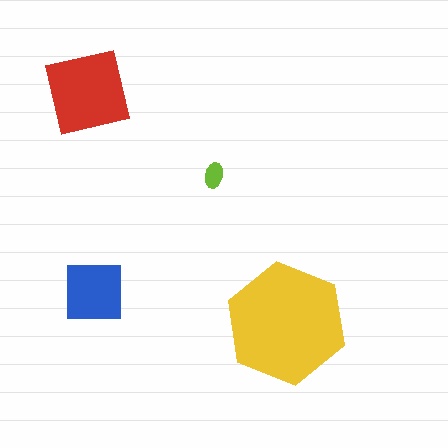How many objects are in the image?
There are 4 objects in the image.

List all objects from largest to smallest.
The yellow hexagon, the red square, the blue square, the lime ellipse.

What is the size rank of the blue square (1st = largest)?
3rd.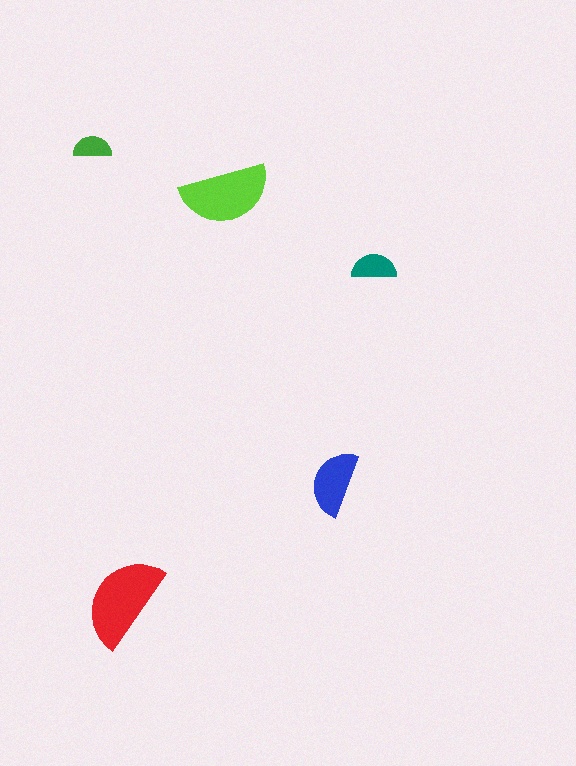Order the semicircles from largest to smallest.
the red one, the lime one, the blue one, the teal one, the green one.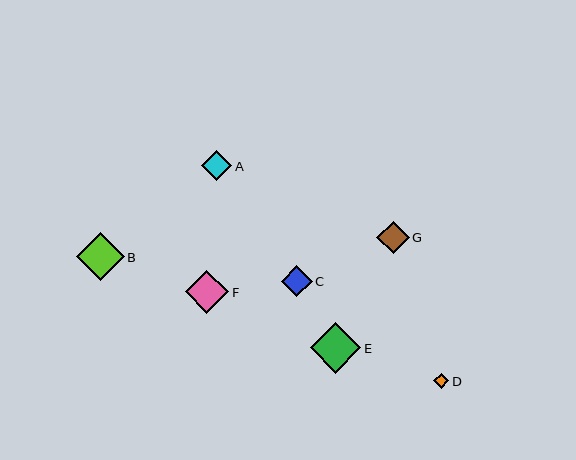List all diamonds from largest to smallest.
From largest to smallest: E, B, F, G, A, C, D.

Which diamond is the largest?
Diamond E is the largest with a size of approximately 51 pixels.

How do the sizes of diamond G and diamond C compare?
Diamond G and diamond C are approximately the same size.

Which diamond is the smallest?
Diamond D is the smallest with a size of approximately 15 pixels.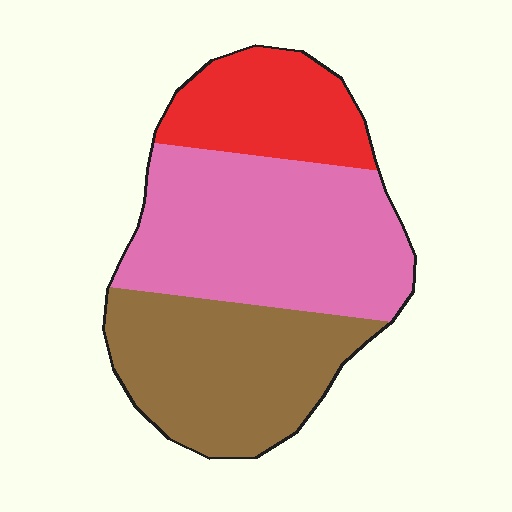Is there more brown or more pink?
Pink.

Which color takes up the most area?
Pink, at roughly 45%.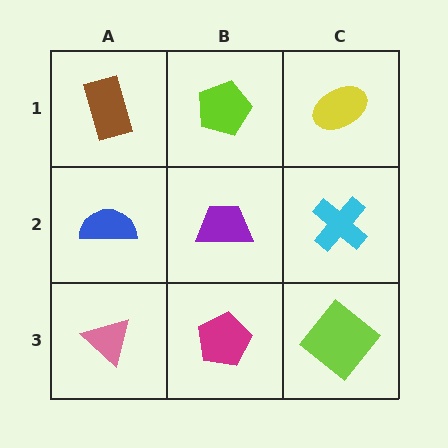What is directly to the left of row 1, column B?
A brown rectangle.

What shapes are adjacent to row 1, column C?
A cyan cross (row 2, column C), a lime pentagon (row 1, column B).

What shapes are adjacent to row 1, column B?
A purple trapezoid (row 2, column B), a brown rectangle (row 1, column A), a yellow ellipse (row 1, column C).